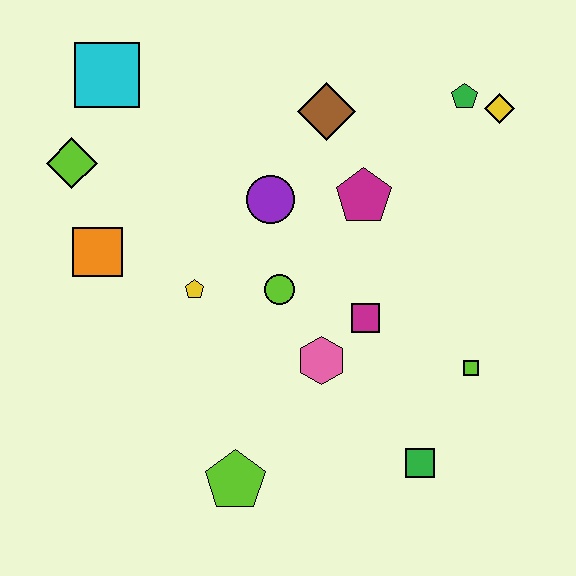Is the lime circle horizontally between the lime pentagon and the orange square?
No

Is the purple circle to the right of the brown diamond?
No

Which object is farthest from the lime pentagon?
The yellow diamond is farthest from the lime pentagon.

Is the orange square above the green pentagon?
No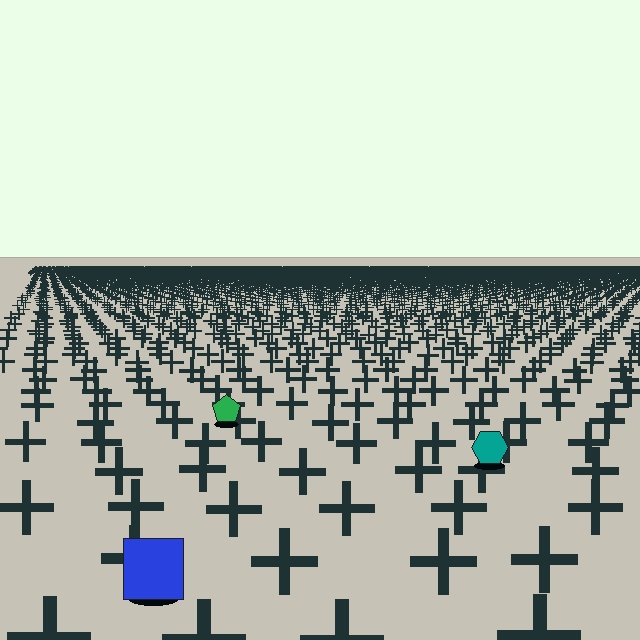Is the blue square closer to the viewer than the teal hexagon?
Yes. The blue square is closer — you can tell from the texture gradient: the ground texture is coarser near it.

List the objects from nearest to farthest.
From nearest to farthest: the blue square, the teal hexagon, the green pentagon.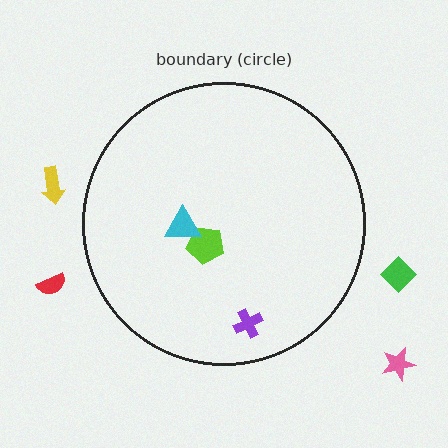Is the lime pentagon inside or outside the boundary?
Inside.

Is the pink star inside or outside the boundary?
Outside.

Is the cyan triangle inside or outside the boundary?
Inside.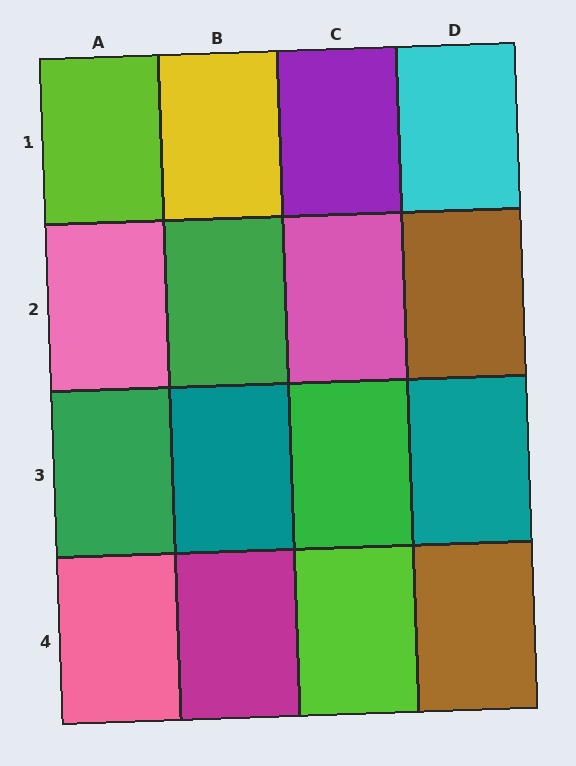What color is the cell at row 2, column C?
Pink.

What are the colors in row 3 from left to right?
Green, teal, green, teal.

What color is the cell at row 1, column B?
Yellow.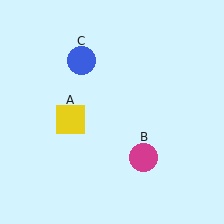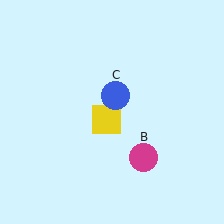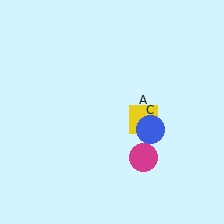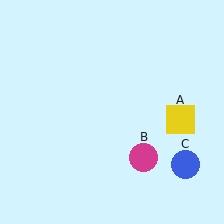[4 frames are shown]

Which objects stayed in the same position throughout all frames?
Magenta circle (object B) remained stationary.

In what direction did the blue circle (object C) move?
The blue circle (object C) moved down and to the right.